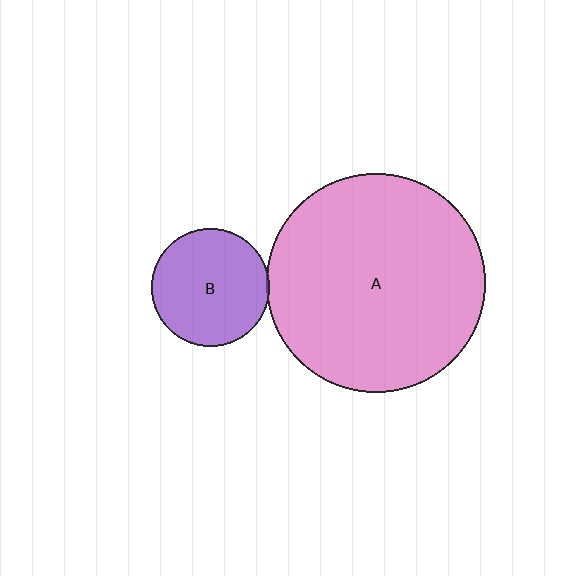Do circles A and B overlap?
Yes.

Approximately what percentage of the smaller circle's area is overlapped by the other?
Approximately 5%.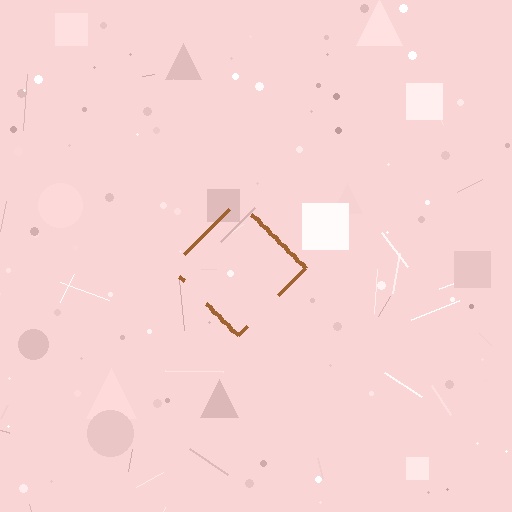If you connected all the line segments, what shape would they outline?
They would outline a diamond.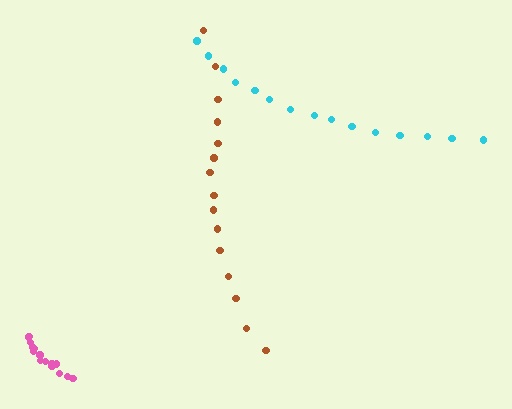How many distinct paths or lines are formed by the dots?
There are 3 distinct paths.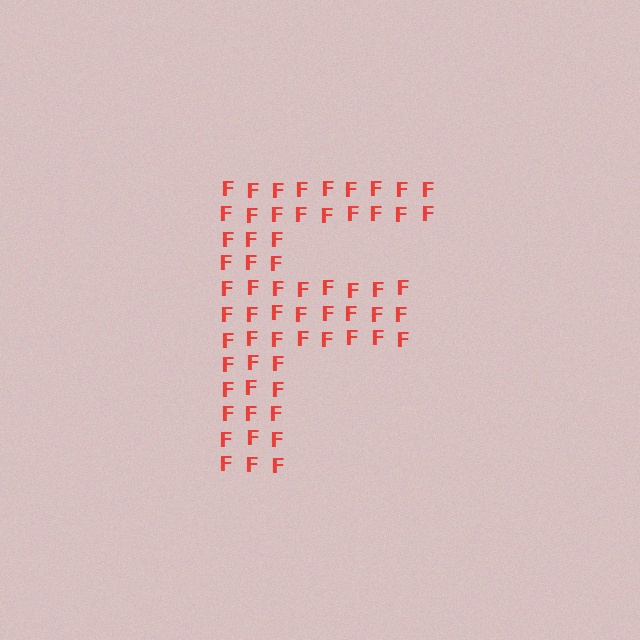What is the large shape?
The large shape is the letter F.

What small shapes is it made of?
It is made of small letter F's.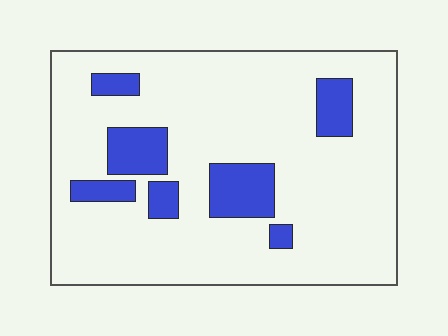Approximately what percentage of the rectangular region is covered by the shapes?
Approximately 15%.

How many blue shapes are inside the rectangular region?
7.